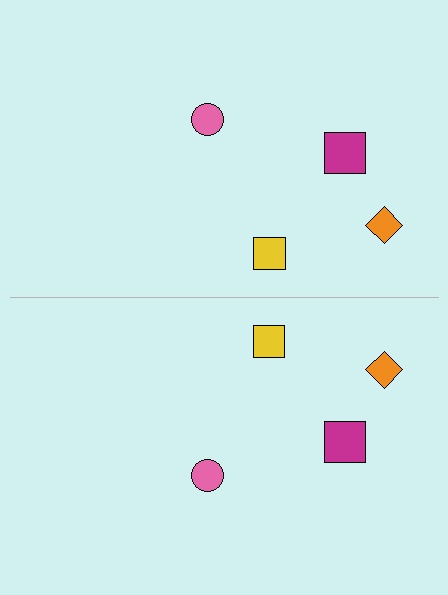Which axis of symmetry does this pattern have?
The pattern has a horizontal axis of symmetry running through the center of the image.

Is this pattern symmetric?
Yes, this pattern has bilateral (reflection) symmetry.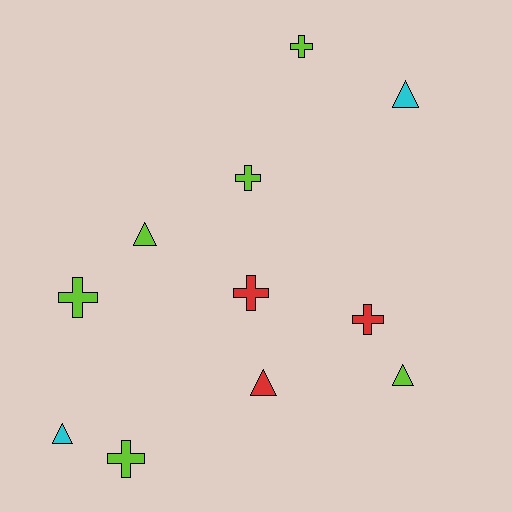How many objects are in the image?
There are 11 objects.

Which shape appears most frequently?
Cross, with 6 objects.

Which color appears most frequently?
Lime, with 6 objects.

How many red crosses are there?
There are 2 red crosses.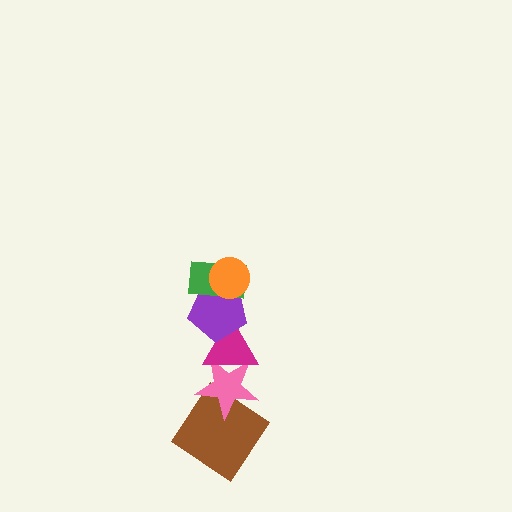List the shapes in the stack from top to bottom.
From top to bottom: the orange circle, the green rectangle, the purple pentagon, the magenta triangle, the pink star, the brown diamond.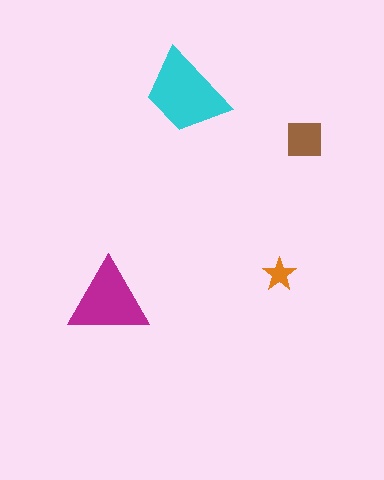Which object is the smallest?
The orange star.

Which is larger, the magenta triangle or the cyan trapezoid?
The cyan trapezoid.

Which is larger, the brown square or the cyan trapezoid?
The cyan trapezoid.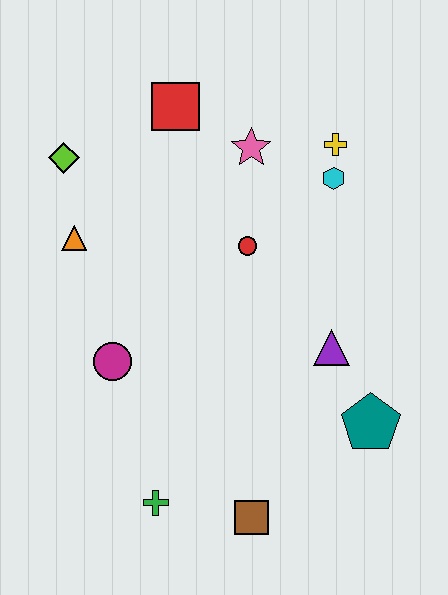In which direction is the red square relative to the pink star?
The red square is to the left of the pink star.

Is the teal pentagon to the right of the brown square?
Yes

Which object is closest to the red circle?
The pink star is closest to the red circle.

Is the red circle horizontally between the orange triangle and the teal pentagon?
Yes